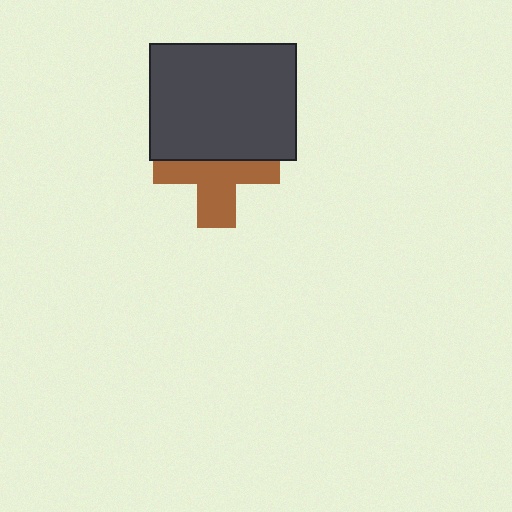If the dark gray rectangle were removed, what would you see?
You would see the complete brown cross.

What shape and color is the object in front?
The object in front is a dark gray rectangle.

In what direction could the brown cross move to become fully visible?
The brown cross could move down. That would shift it out from behind the dark gray rectangle entirely.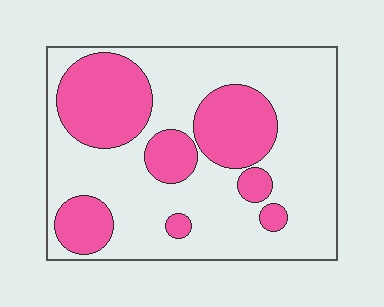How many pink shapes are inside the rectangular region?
7.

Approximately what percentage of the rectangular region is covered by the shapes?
Approximately 30%.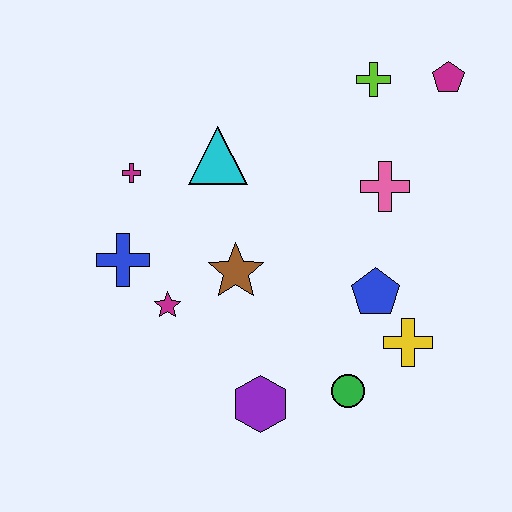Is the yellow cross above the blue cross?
No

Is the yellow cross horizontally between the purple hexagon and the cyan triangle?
No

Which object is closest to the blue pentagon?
The yellow cross is closest to the blue pentagon.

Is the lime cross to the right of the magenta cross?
Yes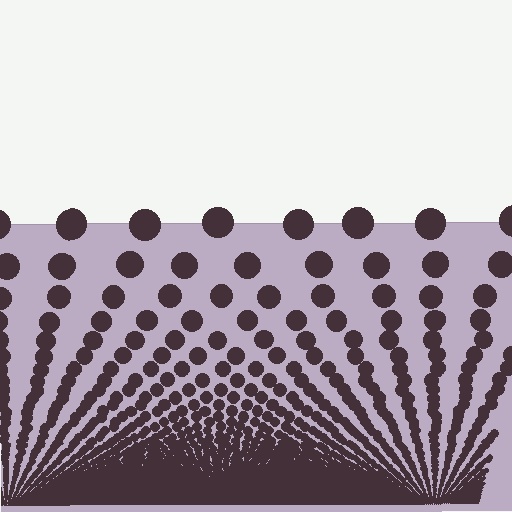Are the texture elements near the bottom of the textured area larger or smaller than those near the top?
Smaller. The gradient is inverted — elements near the bottom are smaller and denser.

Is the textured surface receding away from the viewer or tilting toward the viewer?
The surface appears to tilt toward the viewer. Texture elements get larger and sparser toward the top.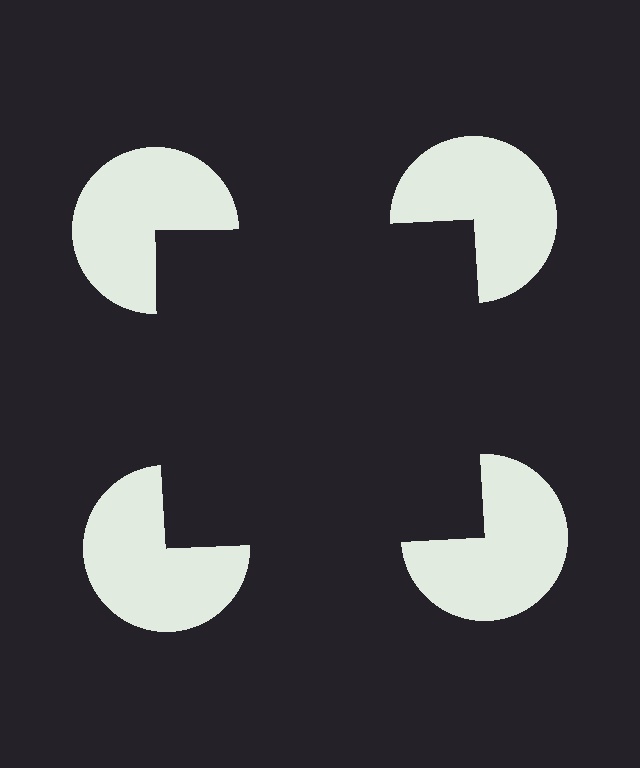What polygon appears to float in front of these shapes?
An illusory square — its edges are inferred from the aligned wedge cuts in the pac-man discs, not physically drawn.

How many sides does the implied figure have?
4 sides.